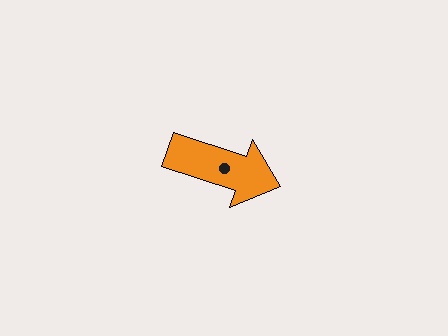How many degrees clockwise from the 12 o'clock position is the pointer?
Approximately 108 degrees.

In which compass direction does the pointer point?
East.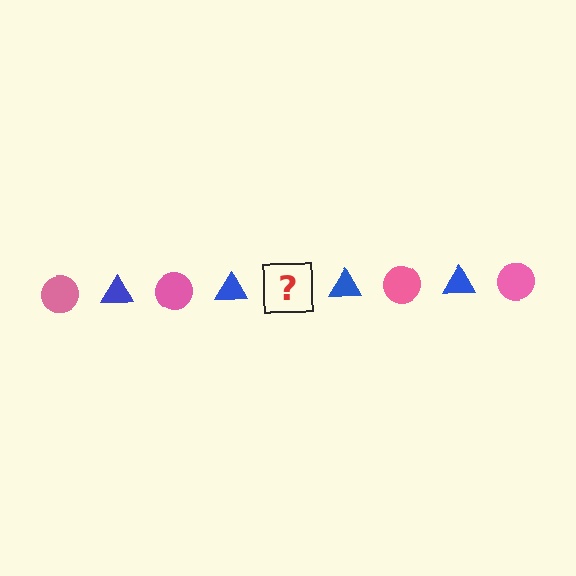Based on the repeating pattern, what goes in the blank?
The blank should be a pink circle.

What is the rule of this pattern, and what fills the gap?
The rule is that the pattern alternates between pink circle and blue triangle. The gap should be filled with a pink circle.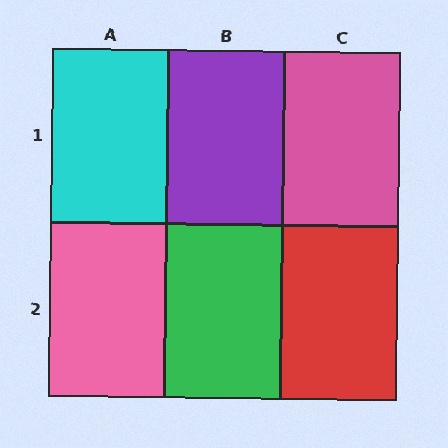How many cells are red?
1 cell is red.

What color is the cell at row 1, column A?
Cyan.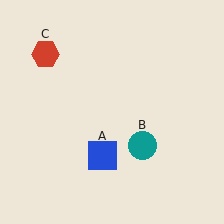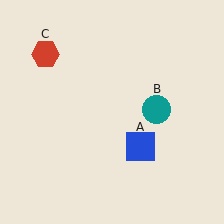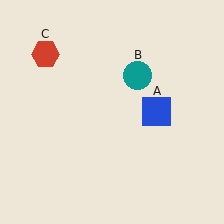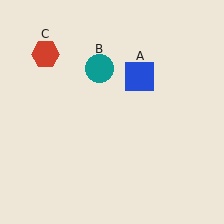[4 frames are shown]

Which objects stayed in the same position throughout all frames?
Red hexagon (object C) remained stationary.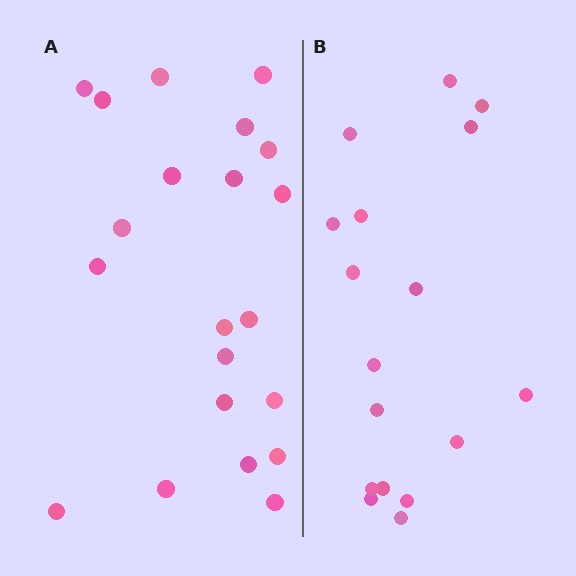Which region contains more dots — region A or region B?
Region A (the left region) has more dots.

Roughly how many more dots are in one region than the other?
Region A has about 4 more dots than region B.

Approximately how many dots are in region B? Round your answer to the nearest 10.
About 20 dots. (The exact count is 17, which rounds to 20.)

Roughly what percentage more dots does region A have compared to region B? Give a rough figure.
About 25% more.